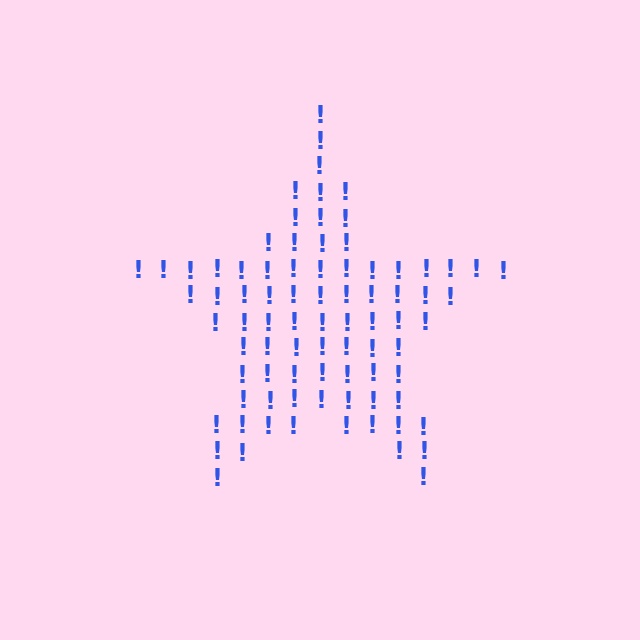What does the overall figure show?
The overall figure shows a star.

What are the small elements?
The small elements are exclamation marks.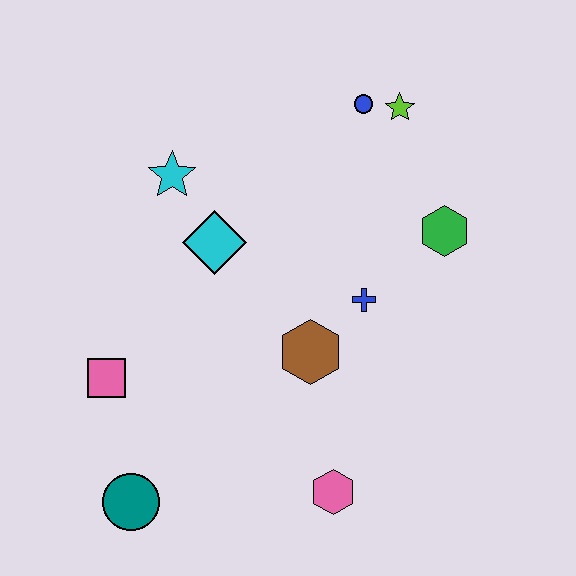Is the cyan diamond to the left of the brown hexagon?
Yes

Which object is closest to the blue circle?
The lime star is closest to the blue circle.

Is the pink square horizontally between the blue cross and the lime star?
No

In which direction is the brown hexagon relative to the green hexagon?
The brown hexagon is to the left of the green hexagon.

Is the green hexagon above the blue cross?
Yes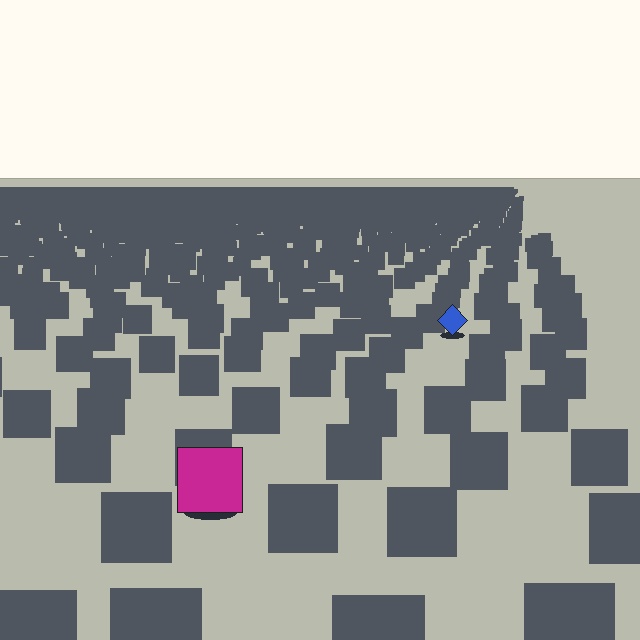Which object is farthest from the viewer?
The blue diamond is farthest from the viewer. It appears smaller and the ground texture around it is denser.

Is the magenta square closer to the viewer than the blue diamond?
Yes. The magenta square is closer — you can tell from the texture gradient: the ground texture is coarser near it.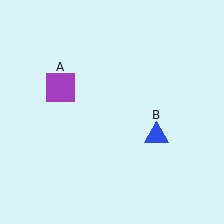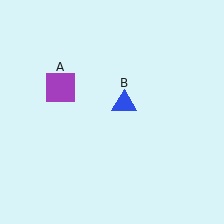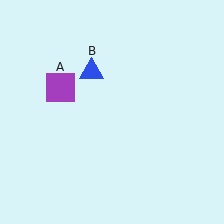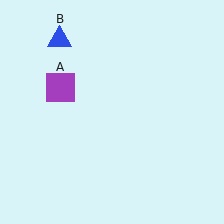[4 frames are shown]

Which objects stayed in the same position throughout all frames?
Purple square (object A) remained stationary.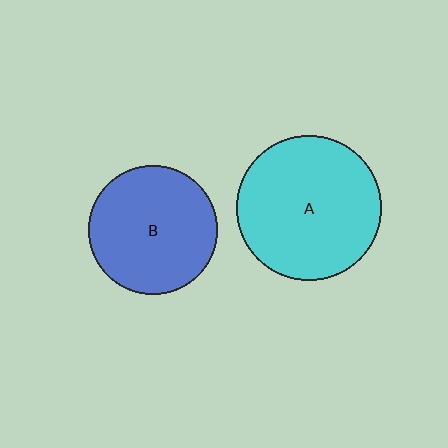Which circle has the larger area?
Circle A (cyan).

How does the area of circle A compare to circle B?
Approximately 1.3 times.